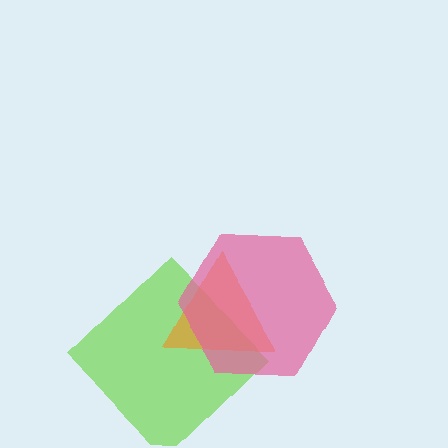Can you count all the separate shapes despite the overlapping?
Yes, there are 3 separate shapes.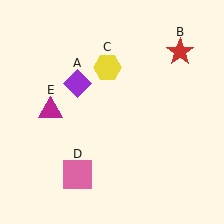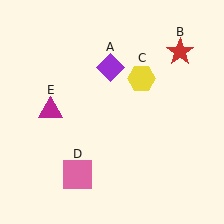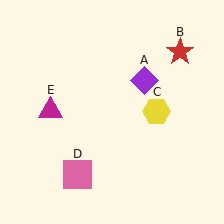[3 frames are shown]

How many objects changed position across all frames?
2 objects changed position: purple diamond (object A), yellow hexagon (object C).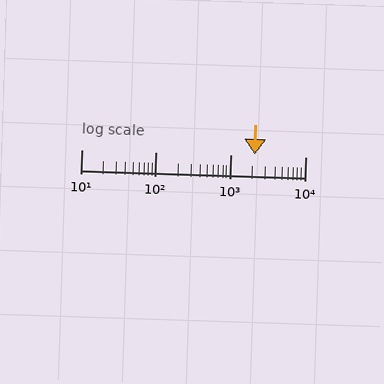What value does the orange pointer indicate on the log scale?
The pointer indicates approximately 2100.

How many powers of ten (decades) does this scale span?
The scale spans 3 decades, from 10 to 10000.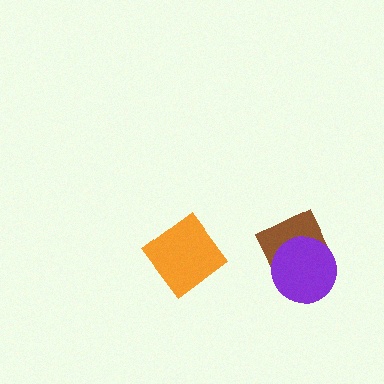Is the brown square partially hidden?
Yes, it is partially covered by another shape.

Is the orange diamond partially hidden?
No, no other shape covers it.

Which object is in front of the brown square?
The purple circle is in front of the brown square.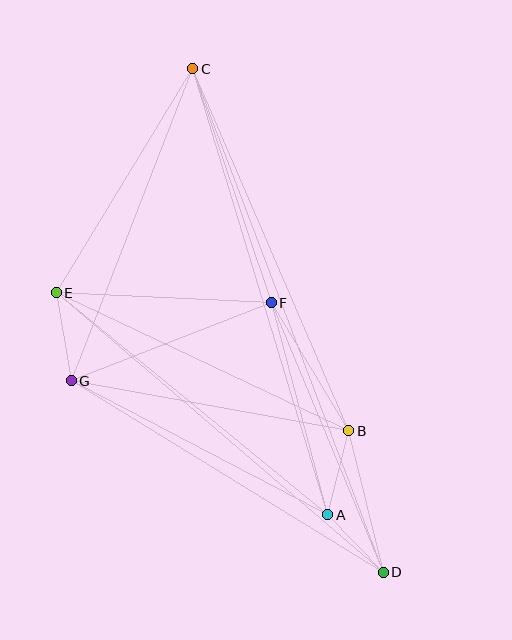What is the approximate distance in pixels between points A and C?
The distance between A and C is approximately 466 pixels.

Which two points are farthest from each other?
Points C and D are farthest from each other.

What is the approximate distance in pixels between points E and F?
The distance between E and F is approximately 215 pixels.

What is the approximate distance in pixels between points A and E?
The distance between A and E is approximately 350 pixels.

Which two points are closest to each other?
Points A and D are closest to each other.